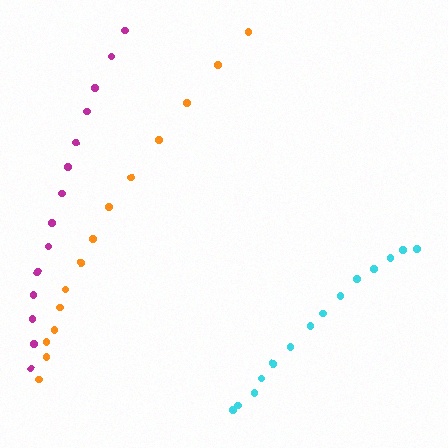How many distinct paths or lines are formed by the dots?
There are 3 distinct paths.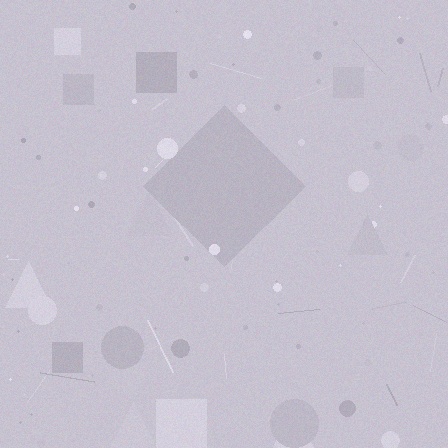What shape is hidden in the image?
A diamond is hidden in the image.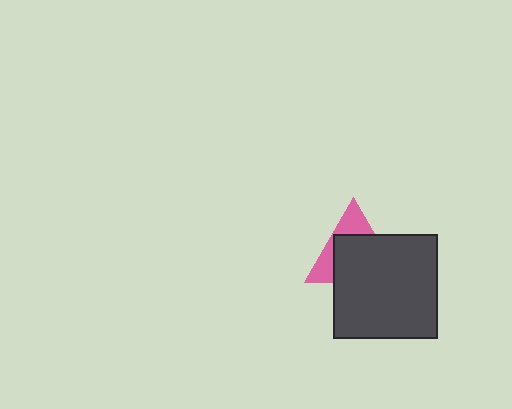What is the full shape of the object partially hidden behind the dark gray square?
The partially hidden object is a pink triangle.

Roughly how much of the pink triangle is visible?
A small part of it is visible (roughly 36%).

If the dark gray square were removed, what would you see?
You would see the complete pink triangle.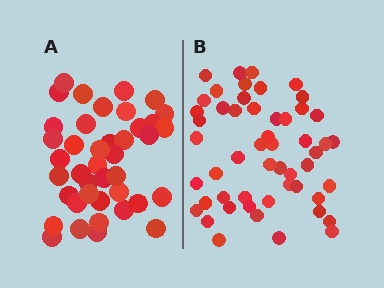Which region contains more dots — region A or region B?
Region B (the right region) has more dots.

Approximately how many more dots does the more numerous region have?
Region B has roughly 12 or so more dots than region A.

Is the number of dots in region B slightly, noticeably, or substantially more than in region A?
Region B has noticeably more, but not dramatically so. The ratio is roughly 1.3 to 1.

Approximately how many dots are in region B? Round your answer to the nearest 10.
About 50 dots. (The exact count is 52, which rounds to 50.)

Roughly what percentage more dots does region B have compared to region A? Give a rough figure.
About 25% more.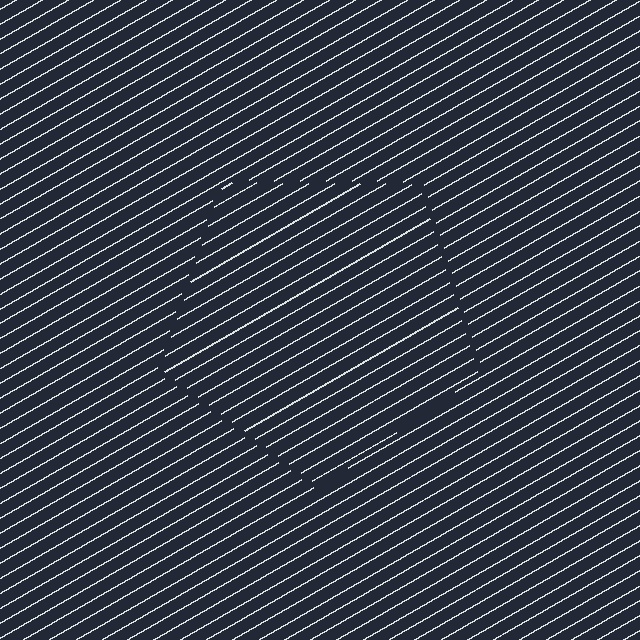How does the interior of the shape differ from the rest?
The interior of the shape contains the same grating, shifted by half a period — the contour is defined by the phase discontinuity where line-ends from the inner and outer gratings abut.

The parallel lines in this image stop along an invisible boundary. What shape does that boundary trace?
An illusory pentagon. The interior of the shape contains the same grating, shifted by half a period — the contour is defined by the phase discontinuity where line-ends from the inner and outer gratings abut.